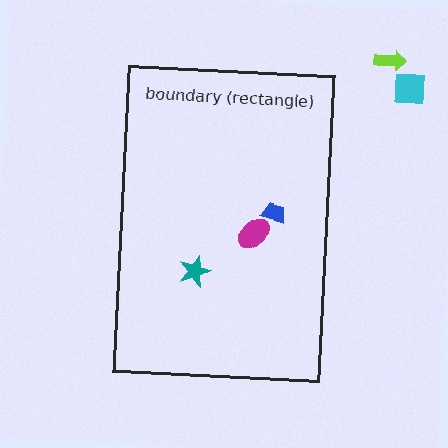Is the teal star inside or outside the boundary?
Inside.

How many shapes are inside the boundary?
3 inside, 2 outside.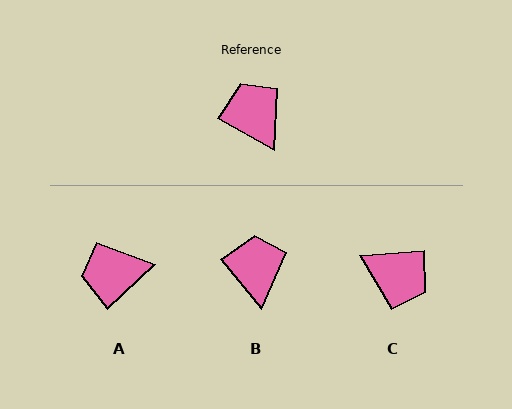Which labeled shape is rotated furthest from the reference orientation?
C, about 147 degrees away.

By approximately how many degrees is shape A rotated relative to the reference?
Approximately 72 degrees counter-clockwise.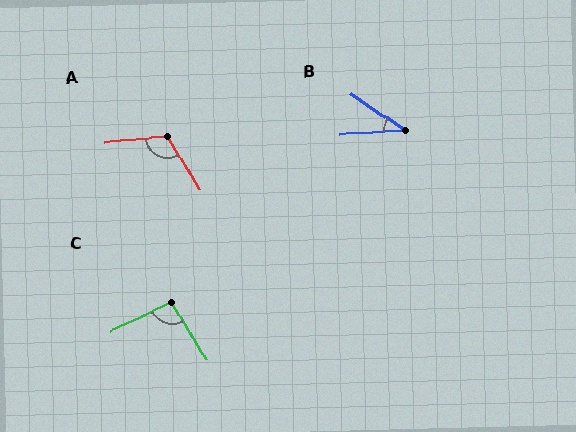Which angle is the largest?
A, at approximately 116 degrees.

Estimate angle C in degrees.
Approximately 96 degrees.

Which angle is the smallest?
B, at approximately 37 degrees.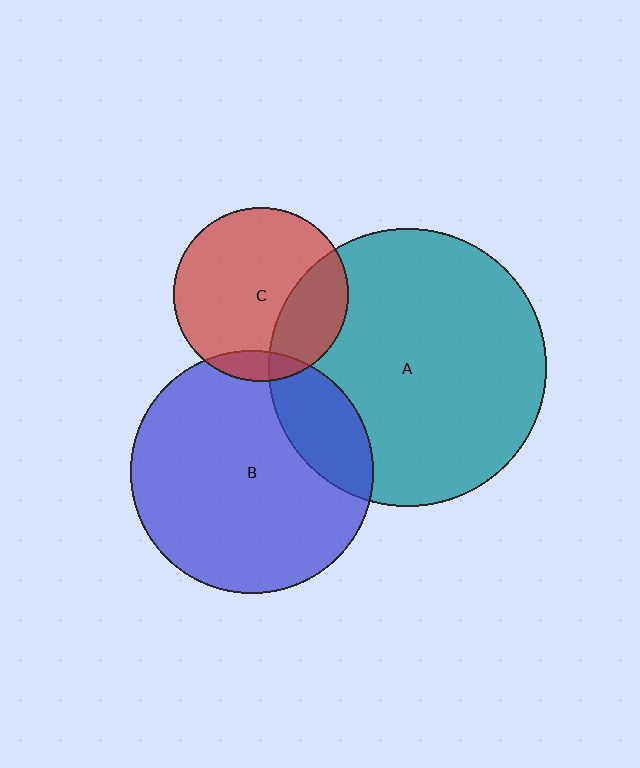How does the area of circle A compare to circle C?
Approximately 2.5 times.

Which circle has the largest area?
Circle A (teal).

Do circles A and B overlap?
Yes.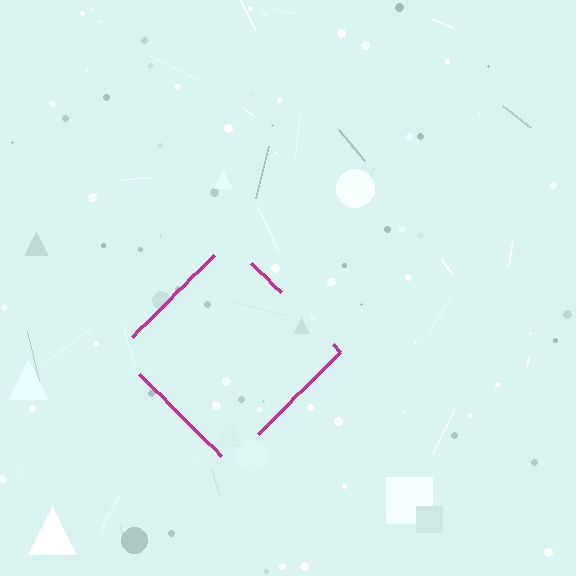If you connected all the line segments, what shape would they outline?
They would outline a diamond.